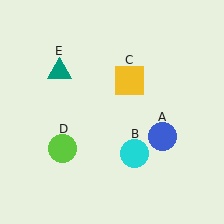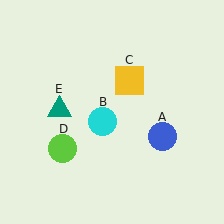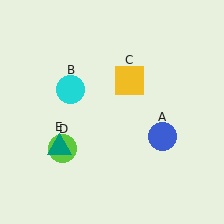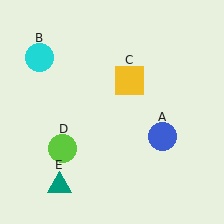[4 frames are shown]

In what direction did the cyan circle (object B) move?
The cyan circle (object B) moved up and to the left.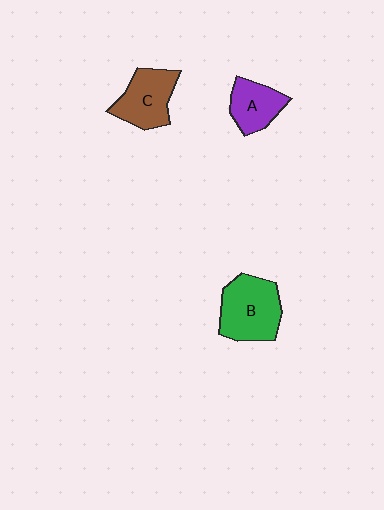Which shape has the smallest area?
Shape A (purple).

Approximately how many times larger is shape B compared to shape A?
Approximately 1.6 times.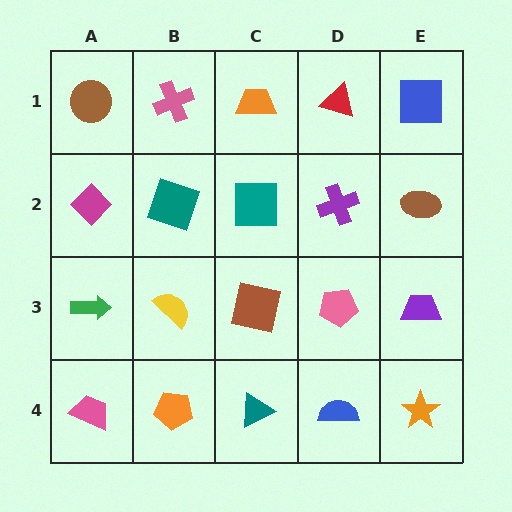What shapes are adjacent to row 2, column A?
A brown circle (row 1, column A), a green arrow (row 3, column A), a teal square (row 2, column B).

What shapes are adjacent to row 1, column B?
A teal square (row 2, column B), a brown circle (row 1, column A), an orange trapezoid (row 1, column C).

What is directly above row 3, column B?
A teal square.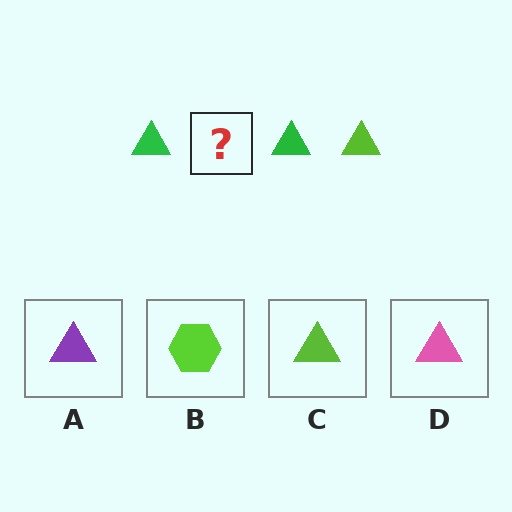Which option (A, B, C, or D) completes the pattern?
C.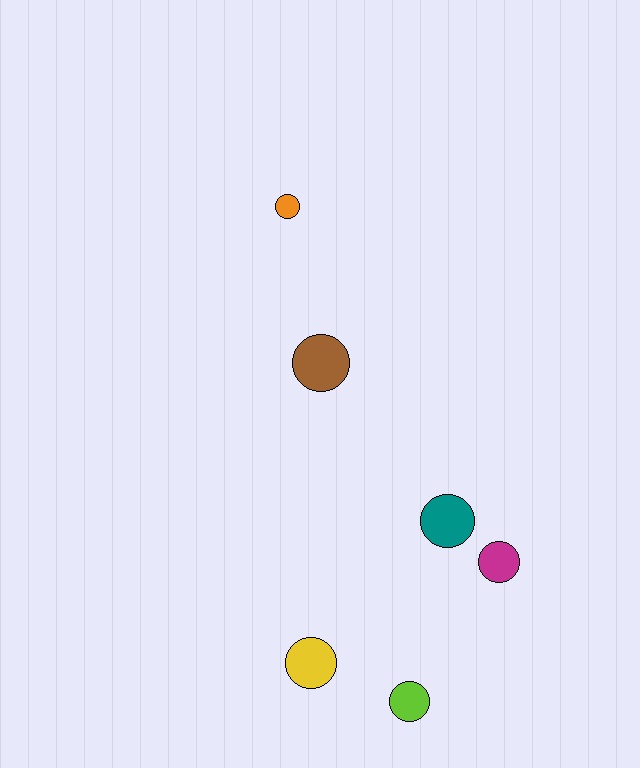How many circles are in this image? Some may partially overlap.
There are 6 circles.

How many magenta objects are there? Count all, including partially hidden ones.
There is 1 magenta object.